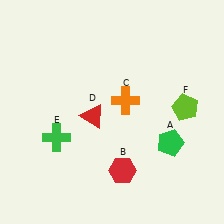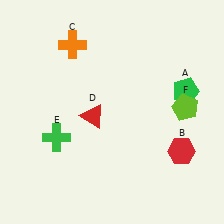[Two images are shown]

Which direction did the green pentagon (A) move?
The green pentagon (A) moved up.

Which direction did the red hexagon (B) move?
The red hexagon (B) moved right.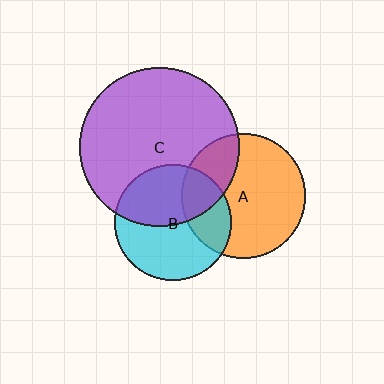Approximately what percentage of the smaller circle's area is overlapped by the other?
Approximately 45%.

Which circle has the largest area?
Circle C (purple).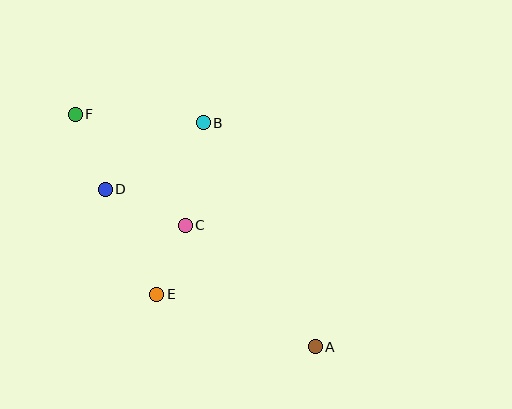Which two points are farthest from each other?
Points A and F are farthest from each other.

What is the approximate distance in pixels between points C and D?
The distance between C and D is approximately 87 pixels.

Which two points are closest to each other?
Points C and E are closest to each other.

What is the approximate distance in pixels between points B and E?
The distance between B and E is approximately 178 pixels.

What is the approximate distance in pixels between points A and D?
The distance between A and D is approximately 263 pixels.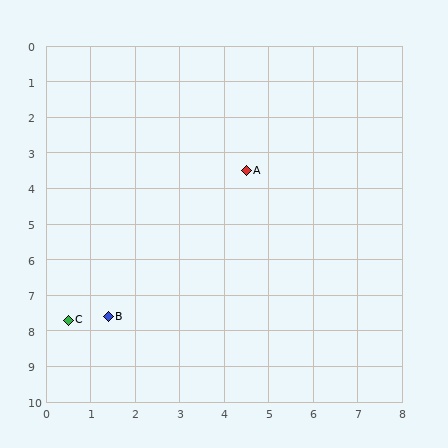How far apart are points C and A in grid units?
Points C and A are about 5.8 grid units apart.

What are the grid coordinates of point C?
Point C is at approximately (0.5, 7.7).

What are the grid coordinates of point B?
Point B is at approximately (1.4, 7.6).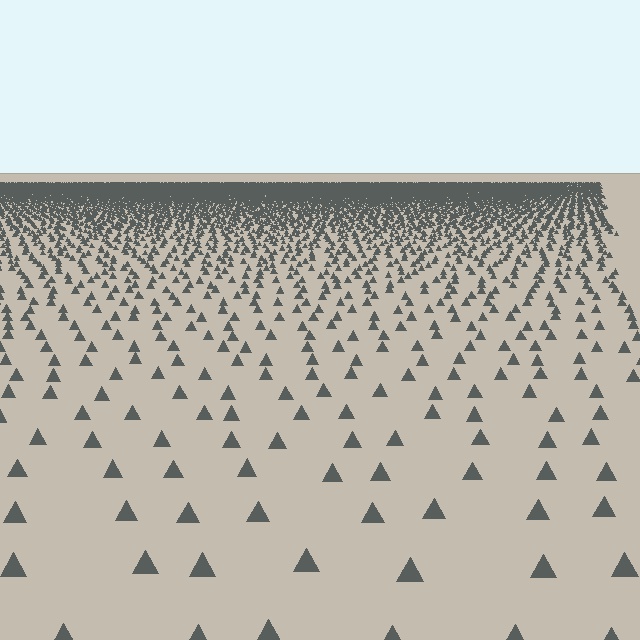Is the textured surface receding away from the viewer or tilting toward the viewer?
The surface is receding away from the viewer. Texture elements get smaller and denser toward the top.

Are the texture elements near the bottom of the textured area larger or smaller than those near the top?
Larger. Near the bottom, elements are closer to the viewer and appear at a bigger on-screen size.